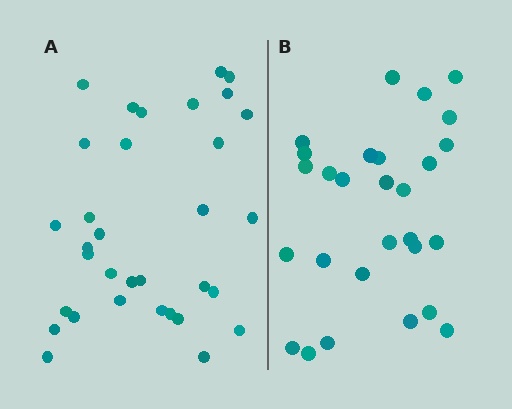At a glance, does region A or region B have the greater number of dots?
Region A (the left region) has more dots.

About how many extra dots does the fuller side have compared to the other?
Region A has about 5 more dots than region B.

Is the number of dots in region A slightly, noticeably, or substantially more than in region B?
Region A has only slightly more — the two regions are fairly close. The ratio is roughly 1.2 to 1.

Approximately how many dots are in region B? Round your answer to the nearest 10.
About 30 dots. (The exact count is 28, which rounds to 30.)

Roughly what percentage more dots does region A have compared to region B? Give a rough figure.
About 20% more.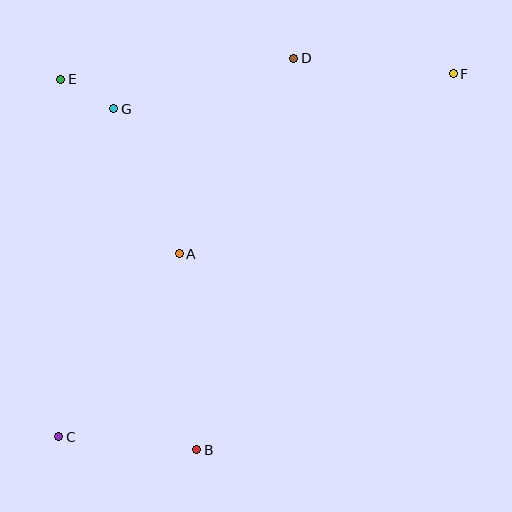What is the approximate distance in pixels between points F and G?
The distance between F and G is approximately 341 pixels.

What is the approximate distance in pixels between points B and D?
The distance between B and D is approximately 403 pixels.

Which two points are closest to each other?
Points E and G are closest to each other.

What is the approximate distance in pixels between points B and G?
The distance between B and G is approximately 351 pixels.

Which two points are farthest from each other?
Points C and F are farthest from each other.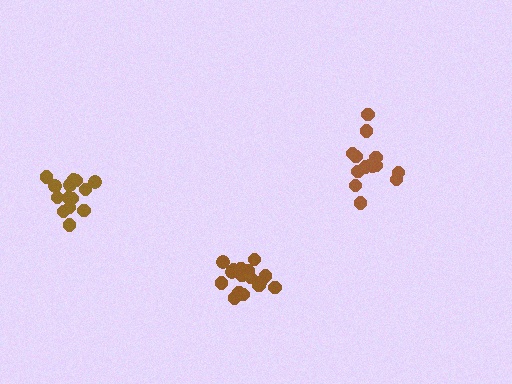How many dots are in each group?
Group 1: 14 dots, Group 2: 14 dots, Group 3: 16 dots (44 total).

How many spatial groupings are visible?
There are 3 spatial groupings.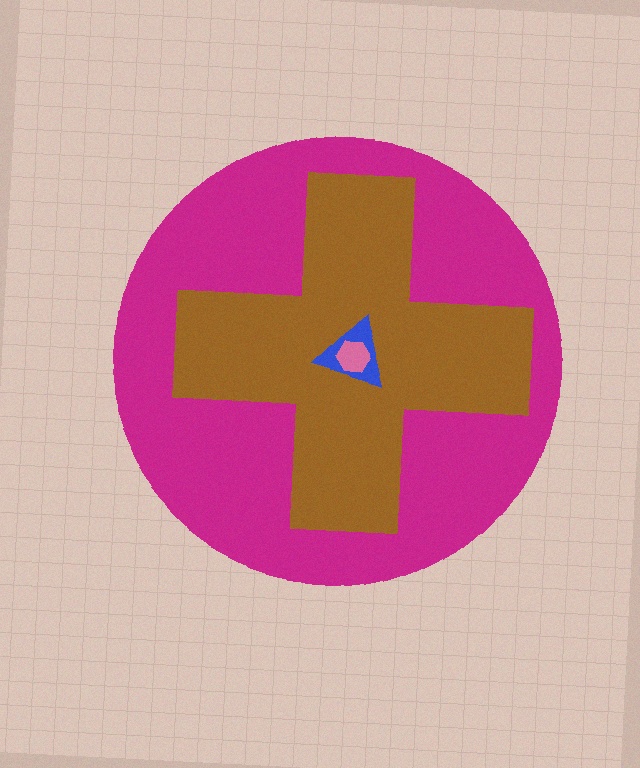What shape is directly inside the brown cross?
The blue triangle.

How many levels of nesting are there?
4.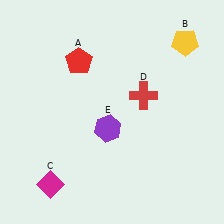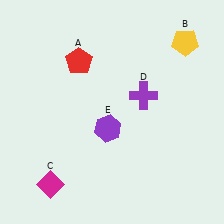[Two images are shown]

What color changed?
The cross (D) changed from red in Image 1 to purple in Image 2.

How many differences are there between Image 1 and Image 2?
There is 1 difference between the two images.